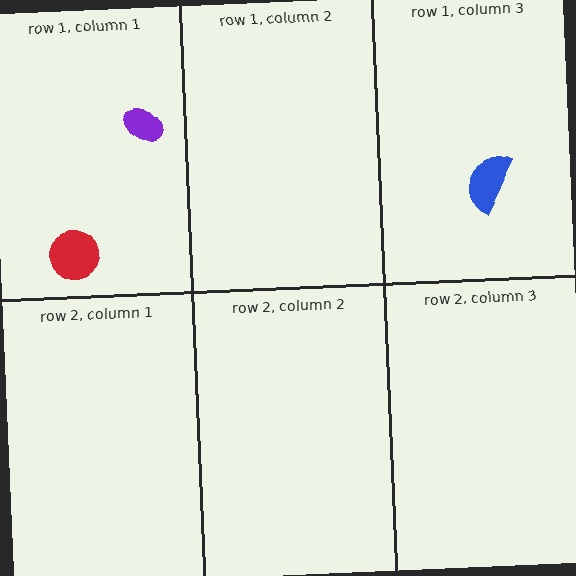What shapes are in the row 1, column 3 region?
The blue semicircle.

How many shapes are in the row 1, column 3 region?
1.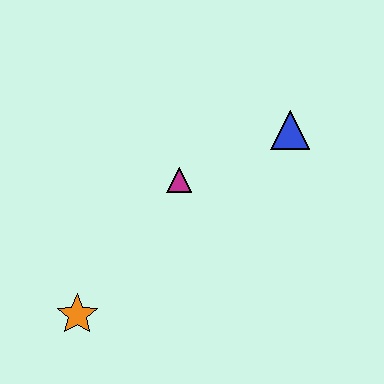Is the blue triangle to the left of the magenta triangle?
No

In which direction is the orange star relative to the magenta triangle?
The orange star is below the magenta triangle.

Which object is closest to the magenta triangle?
The blue triangle is closest to the magenta triangle.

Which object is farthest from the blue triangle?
The orange star is farthest from the blue triangle.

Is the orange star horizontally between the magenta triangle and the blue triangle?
No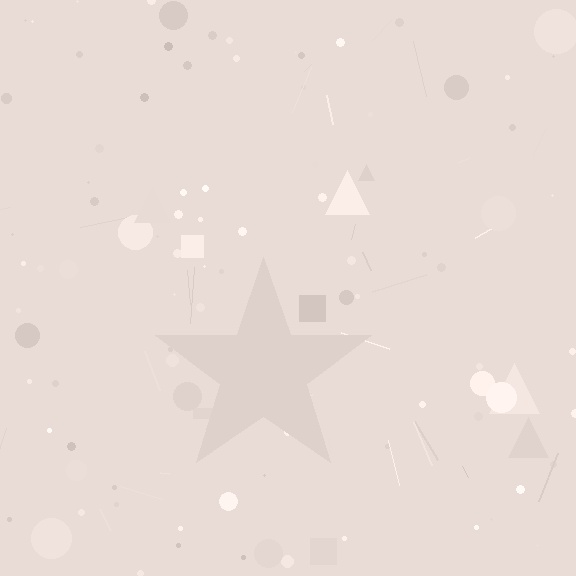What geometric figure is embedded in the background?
A star is embedded in the background.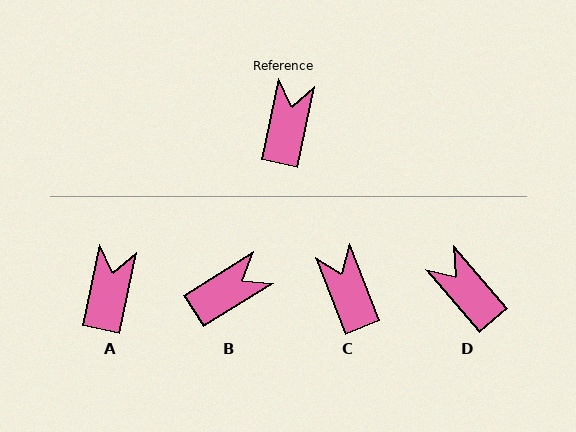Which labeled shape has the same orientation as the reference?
A.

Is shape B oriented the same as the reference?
No, it is off by about 46 degrees.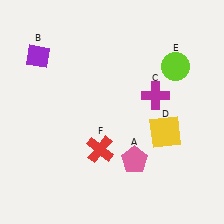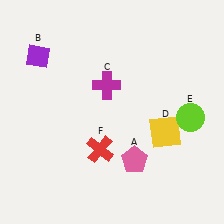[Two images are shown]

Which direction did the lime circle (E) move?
The lime circle (E) moved down.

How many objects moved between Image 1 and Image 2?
2 objects moved between the two images.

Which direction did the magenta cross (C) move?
The magenta cross (C) moved left.